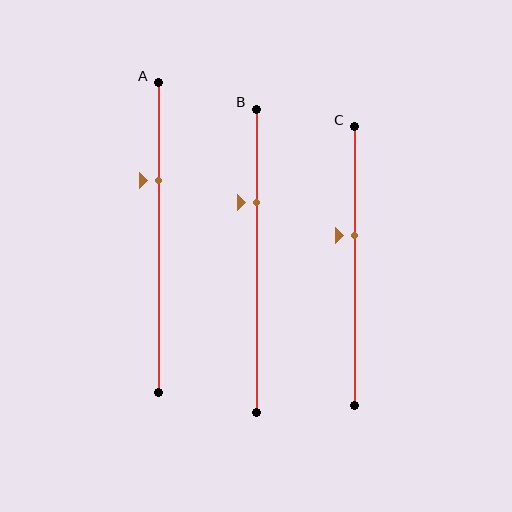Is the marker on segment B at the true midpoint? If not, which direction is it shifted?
No, the marker on segment B is shifted upward by about 19% of the segment length.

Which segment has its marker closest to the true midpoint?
Segment C has its marker closest to the true midpoint.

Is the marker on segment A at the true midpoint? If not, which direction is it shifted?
No, the marker on segment A is shifted upward by about 18% of the segment length.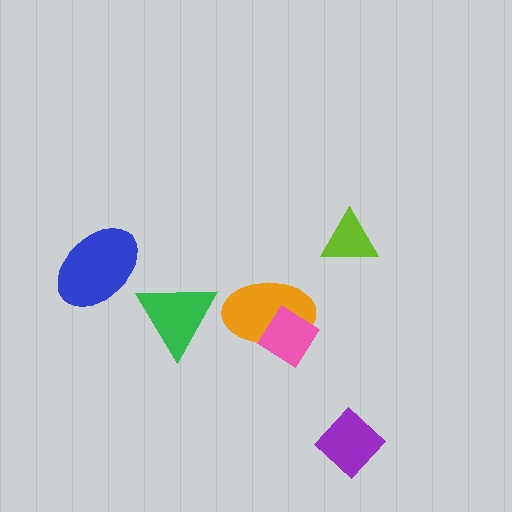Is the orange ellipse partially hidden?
Yes, it is partially covered by another shape.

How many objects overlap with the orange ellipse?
1 object overlaps with the orange ellipse.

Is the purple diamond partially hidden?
No, no other shape covers it.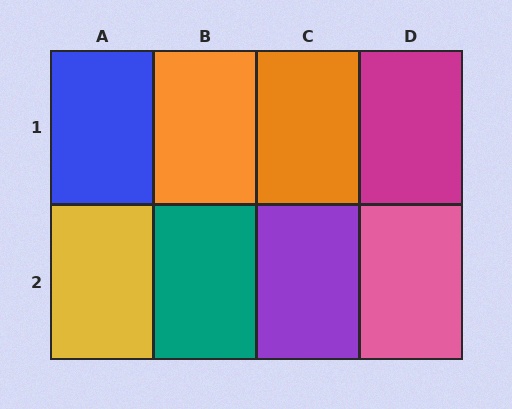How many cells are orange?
2 cells are orange.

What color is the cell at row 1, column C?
Orange.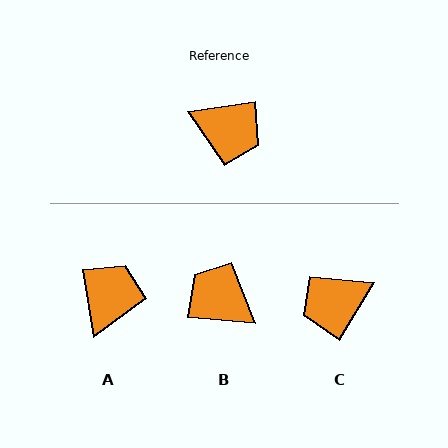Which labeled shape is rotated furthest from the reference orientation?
B, about 167 degrees away.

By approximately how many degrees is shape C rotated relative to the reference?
Approximately 129 degrees clockwise.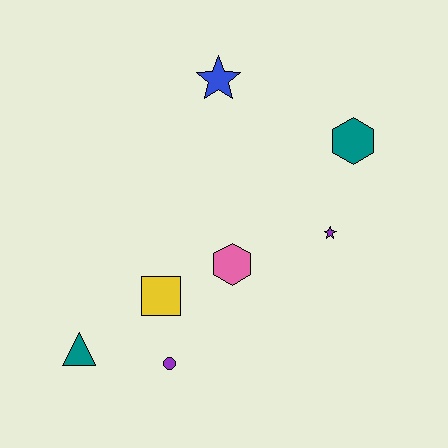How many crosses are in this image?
There are no crosses.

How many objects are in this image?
There are 7 objects.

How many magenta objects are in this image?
There are no magenta objects.